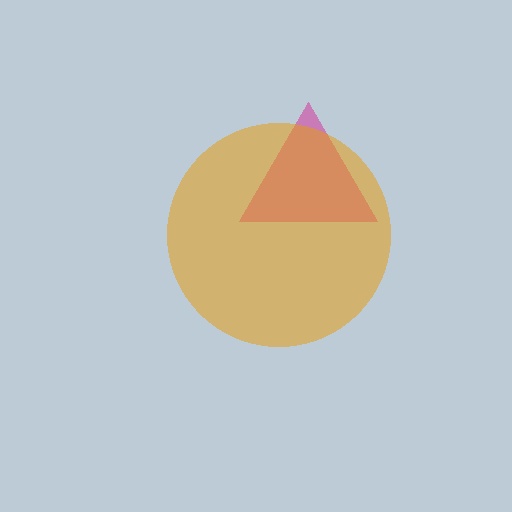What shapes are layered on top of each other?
The layered shapes are: a magenta triangle, an orange circle.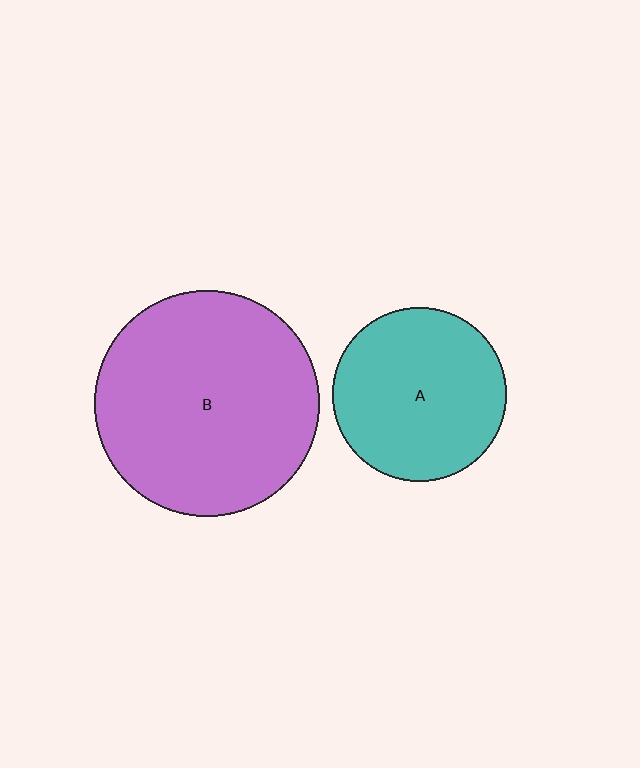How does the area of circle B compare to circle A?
Approximately 1.7 times.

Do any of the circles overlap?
No, none of the circles overlap.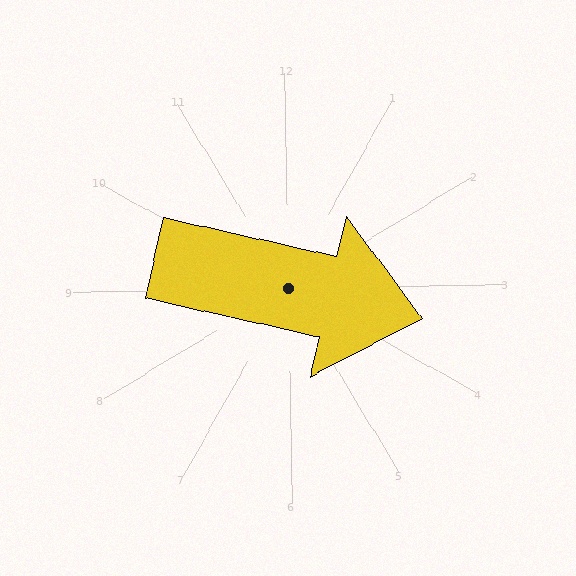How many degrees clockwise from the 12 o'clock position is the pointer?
Approximately 104 degrees.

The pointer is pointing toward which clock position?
Roughly 3 o'clock.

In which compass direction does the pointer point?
East.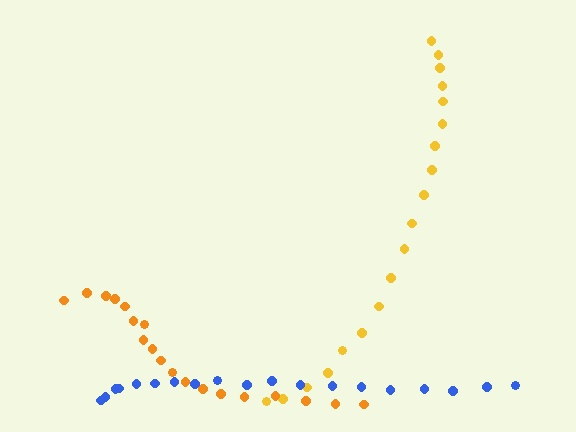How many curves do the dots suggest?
There are 3 distinct paths.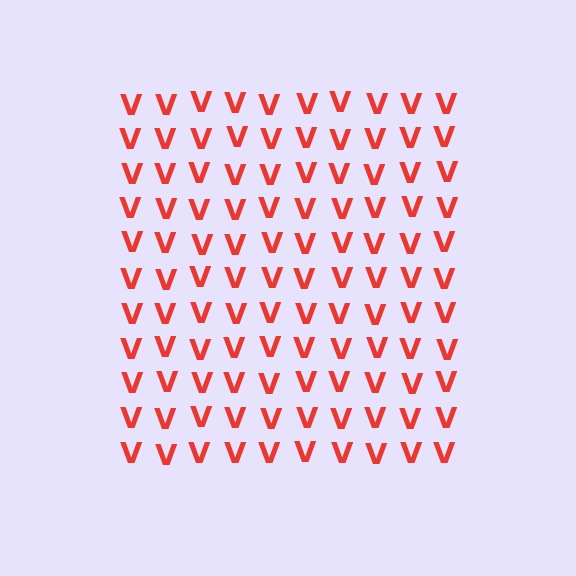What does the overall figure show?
The overall figure shows a square.